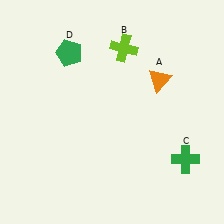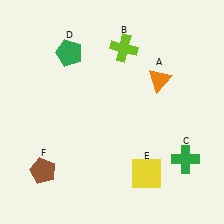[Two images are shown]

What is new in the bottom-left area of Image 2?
A brown pentagon (F) was added in the bottom-left area of Image 2.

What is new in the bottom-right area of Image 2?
A yellow square (E) was added in the bottom-right area of Image 2.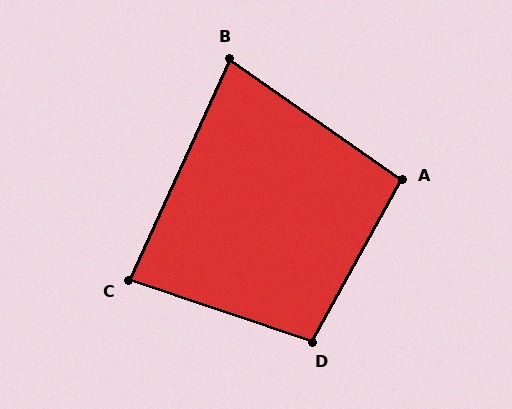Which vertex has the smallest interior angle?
B, at approximately 79 degrees.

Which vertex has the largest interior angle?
D, at approximately 101 degrees.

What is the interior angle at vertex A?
Approximately 96 degrees (obtuse).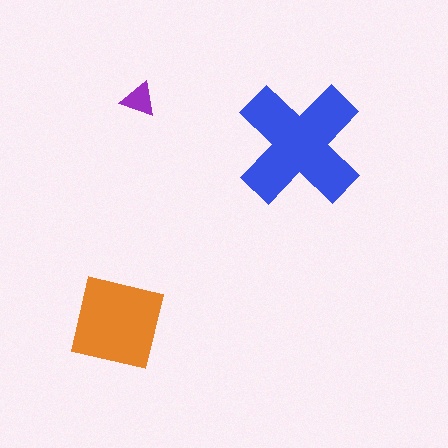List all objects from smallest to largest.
The purple triangle, the orange square, the blue cross.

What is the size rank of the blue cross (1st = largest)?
1st.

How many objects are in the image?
There are 3 objects in the image.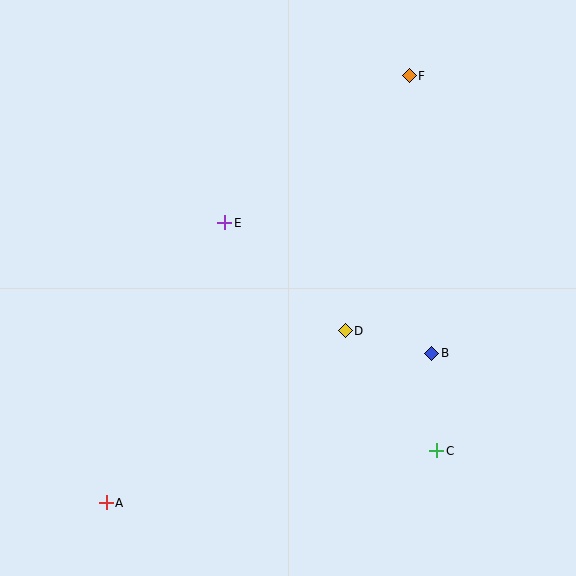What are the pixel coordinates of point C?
Point C is at (437, 451).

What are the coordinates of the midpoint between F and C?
The midpoint between F and C is at (423, 263).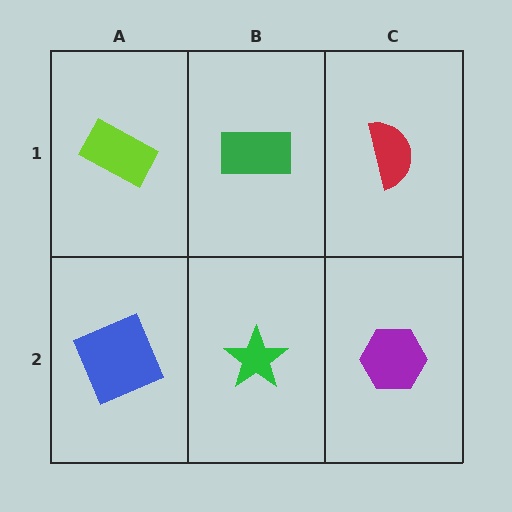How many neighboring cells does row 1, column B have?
3.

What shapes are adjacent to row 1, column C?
A purple hexagon (row 2, column C), a green rectangle (row 1, column B).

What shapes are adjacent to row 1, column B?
A green star (row 2, column B), a lime rectangle (row 1, column A), a red semicircle (row 1, column C).